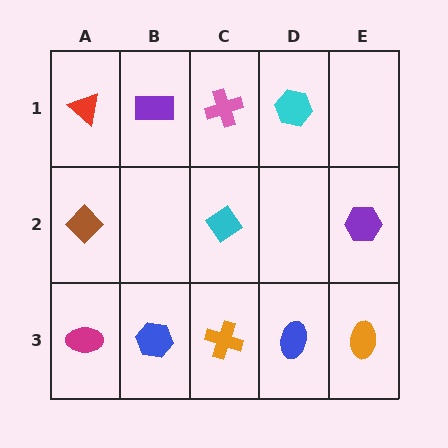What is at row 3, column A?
A magenta ellipse.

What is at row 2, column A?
A brown diamond.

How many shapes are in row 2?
3 shapes.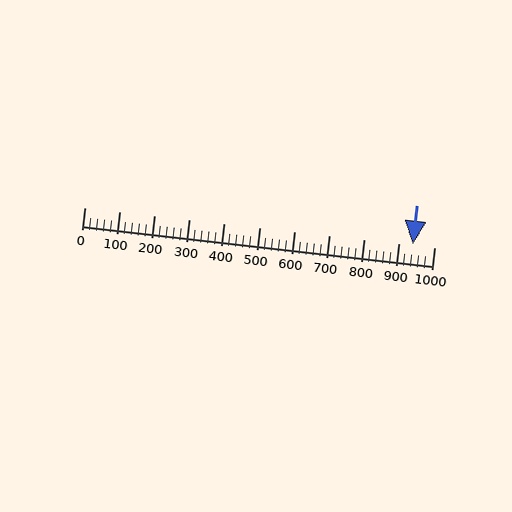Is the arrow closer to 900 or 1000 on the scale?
The arrow is closer to 900.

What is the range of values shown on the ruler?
The ruler shows values from 0 to 1000.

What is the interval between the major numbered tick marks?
The major tick marks are spaced 100 units apart.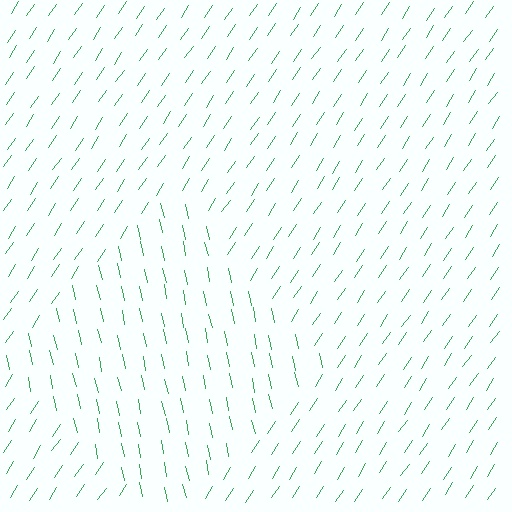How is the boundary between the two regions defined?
The boundary is defined purely by a change in line orientation (approximately 45 degrees difference). All lines are the same color and thickness.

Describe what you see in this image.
The image is filled with small green line segments. A diamond region in the image has lines oriented differently from the surrounding lines, creating a visible texture boundary.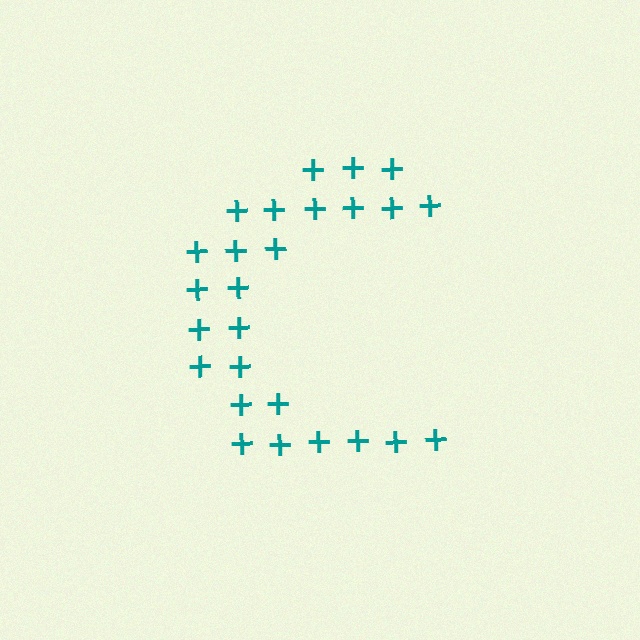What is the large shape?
The large shape is the letter C.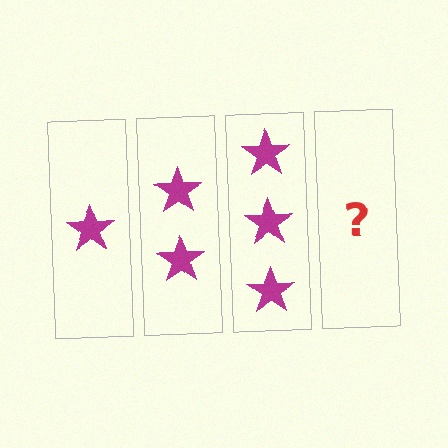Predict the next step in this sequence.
The next step is 4 stars.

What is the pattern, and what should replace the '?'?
The pattern is that each step adds one more star. The '?' should be 4 stars.